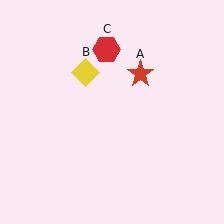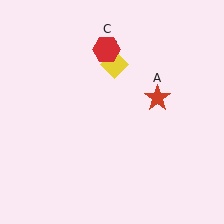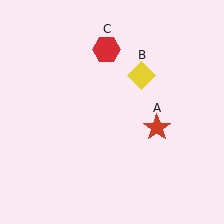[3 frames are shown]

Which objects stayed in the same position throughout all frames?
Red hexagon (object C) remained stationary.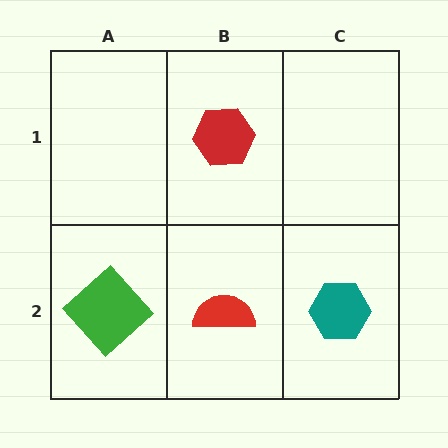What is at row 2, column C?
A teal hexagon.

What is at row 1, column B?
A red hexagon.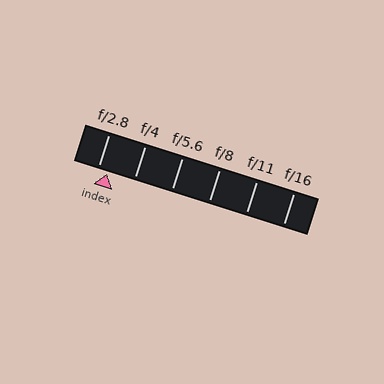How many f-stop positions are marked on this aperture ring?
There are 6 f-stop positions marked.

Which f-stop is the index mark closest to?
The index mark is closest to f/2.8.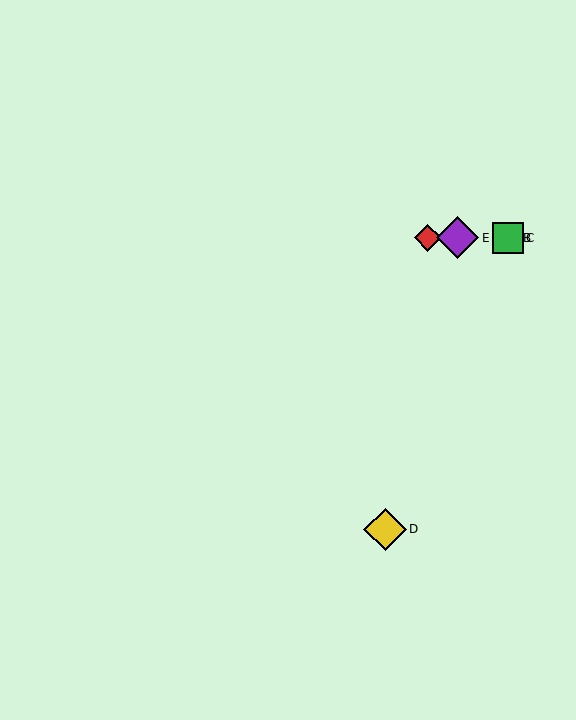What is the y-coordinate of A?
Object A is at y≈238.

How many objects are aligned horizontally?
4 objects (A, B, C, E) are aligned horizontally.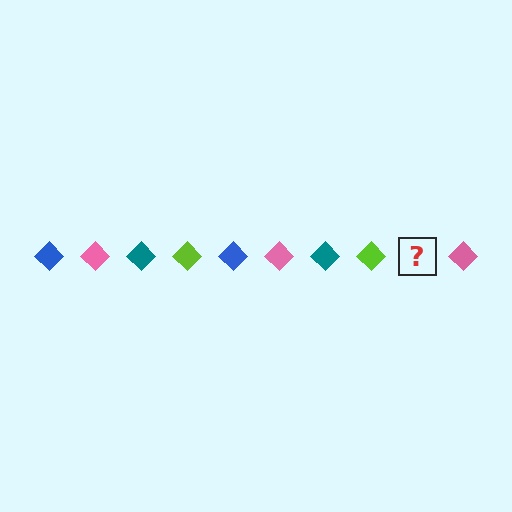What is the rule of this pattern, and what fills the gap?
The rule is that the pattern cycles through blue, pink, teal, lime diamonds. The gap should be filled with a blue diamond.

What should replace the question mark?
The question mark should be replaced with a blue diamond.